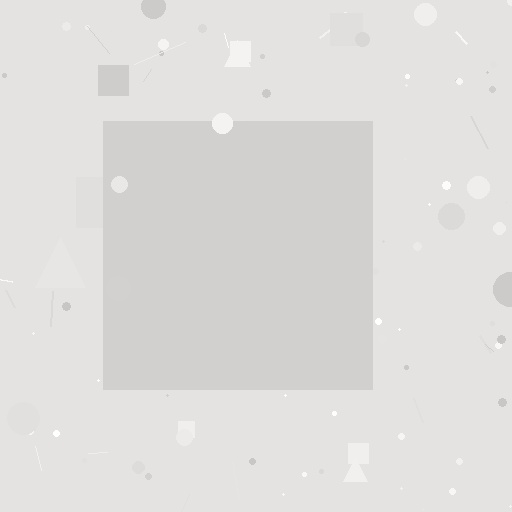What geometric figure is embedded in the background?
A square is embedded in the background.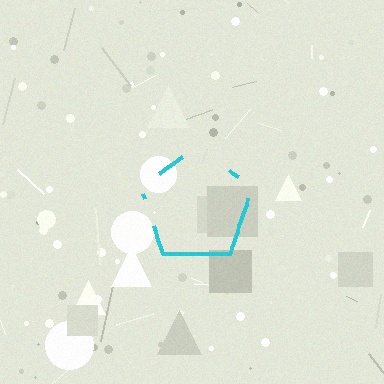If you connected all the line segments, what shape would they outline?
They would outline a pentagon.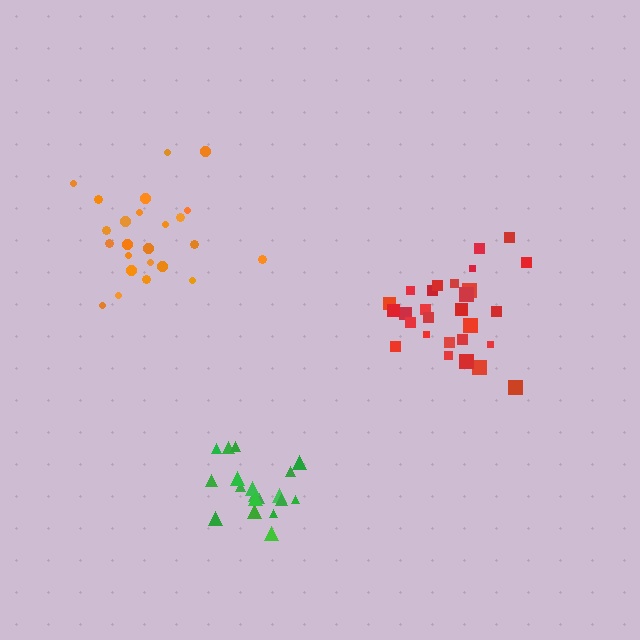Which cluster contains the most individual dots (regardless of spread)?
Red (30).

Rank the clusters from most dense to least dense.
green, red, orange.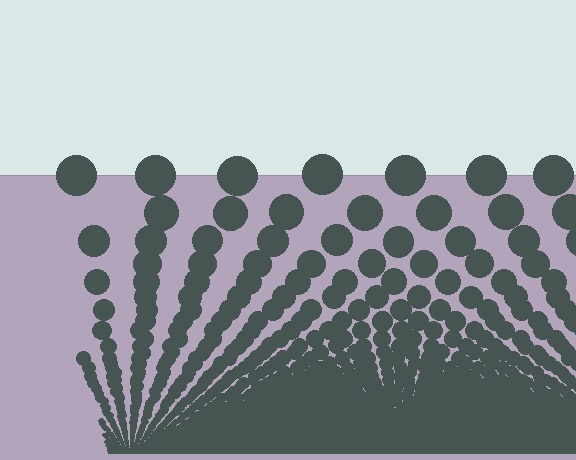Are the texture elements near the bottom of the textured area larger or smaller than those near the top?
Smaller. The gradient is inverted — elements near the bottom are smaller and denser.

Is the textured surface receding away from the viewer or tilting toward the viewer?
The surface appears to tilt toward the viewer. Texture elements get larger and sparser toward the top.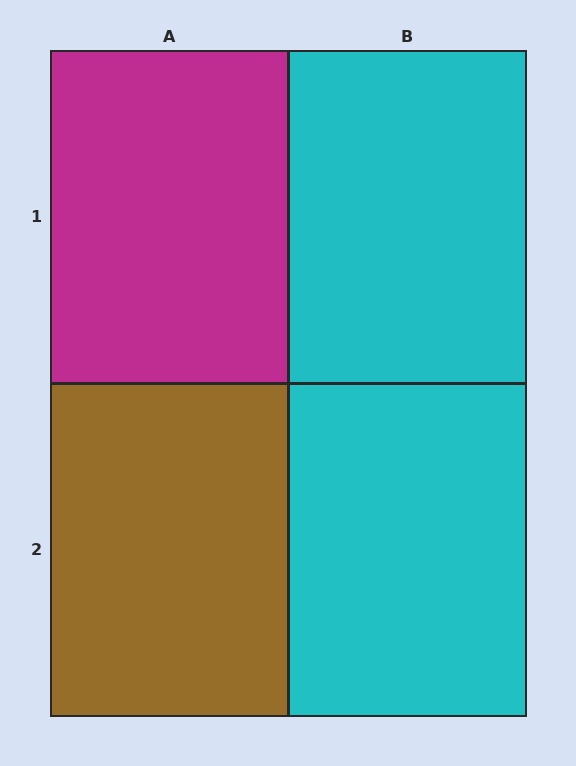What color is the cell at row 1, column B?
Cyan.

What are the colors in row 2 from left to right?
Brown, cyan.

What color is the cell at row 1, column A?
Magenta.